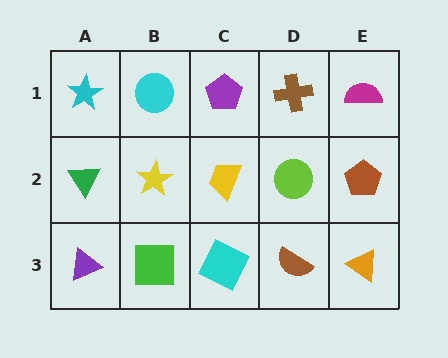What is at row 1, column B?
A cyan circle.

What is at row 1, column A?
A cyan star.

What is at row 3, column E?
An orange triangle.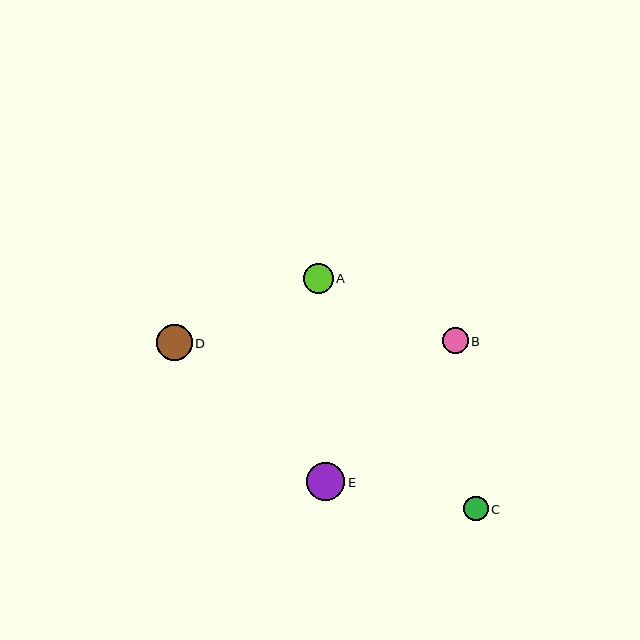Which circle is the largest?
Circle E is the largest with a size of approximately 39 pixels.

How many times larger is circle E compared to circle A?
Circle E is approximately 1.3 times the size of circle A.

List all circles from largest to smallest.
From largest to smallest: E, D, A, B, C.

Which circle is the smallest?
Circle C is the smallest with a size of approximately 24 pixels.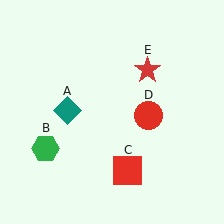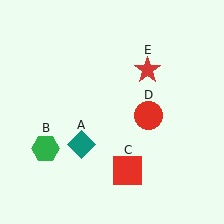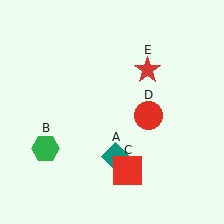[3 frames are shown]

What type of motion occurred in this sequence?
The teal diamond (object A) rotated counterclockwise around the center of the scene.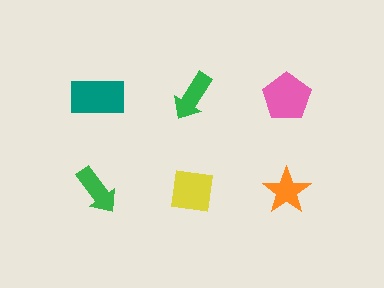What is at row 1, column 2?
A green arrow.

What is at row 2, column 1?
A green arrow.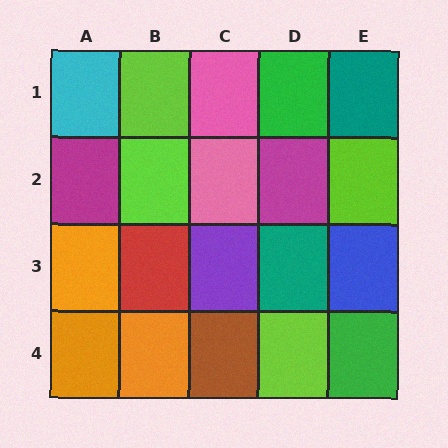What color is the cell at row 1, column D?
Green.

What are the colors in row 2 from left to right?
Magenta, lime, pink, magenta, lime.